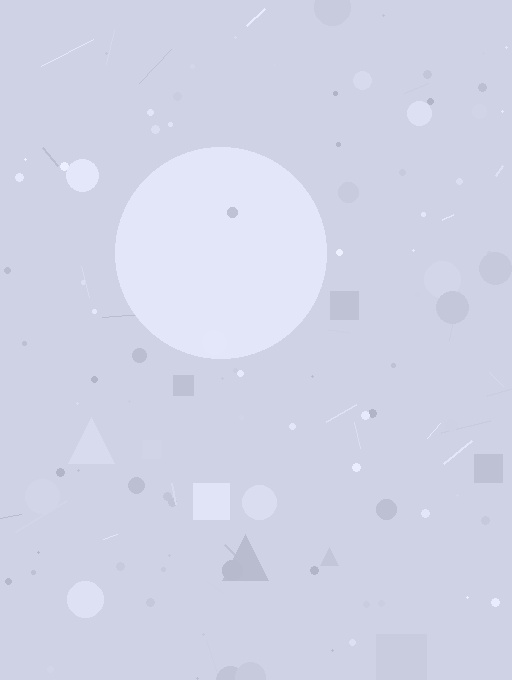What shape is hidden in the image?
A circle is hidden in the image.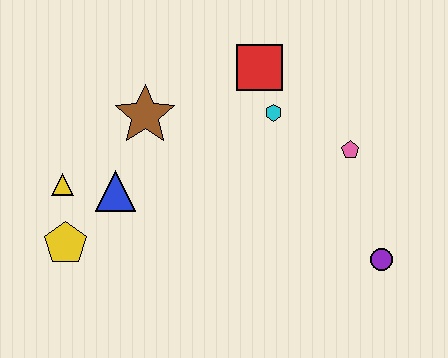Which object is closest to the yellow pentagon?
The yellow triangle is closest to the yellow pentagon.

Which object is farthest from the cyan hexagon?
The yellow pentagon is farthest from the cyan hexagon.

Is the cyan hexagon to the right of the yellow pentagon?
Yes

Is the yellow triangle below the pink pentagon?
Yes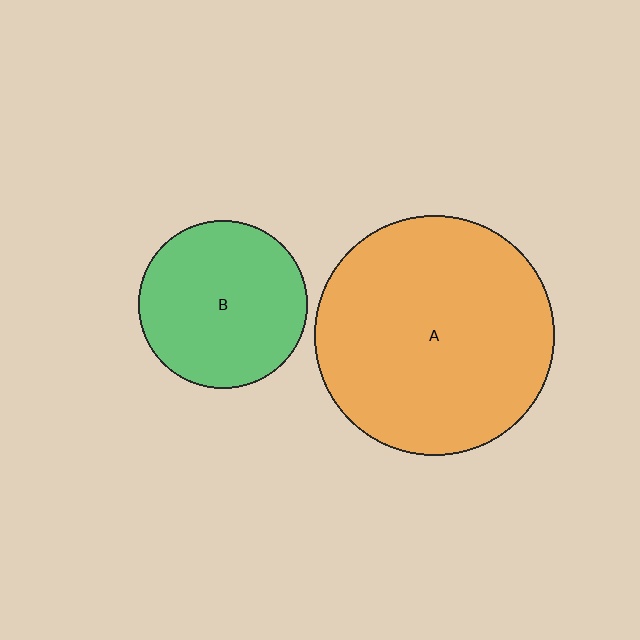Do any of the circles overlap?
No, none of the circles overlap.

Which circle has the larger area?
Circle A (orange).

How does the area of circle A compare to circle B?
Approximately 2.0 times.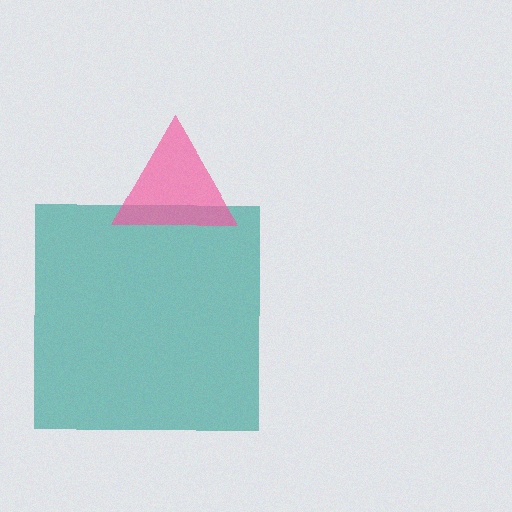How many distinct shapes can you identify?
There are 2 distinct shapes: a teal square, a pink triangle.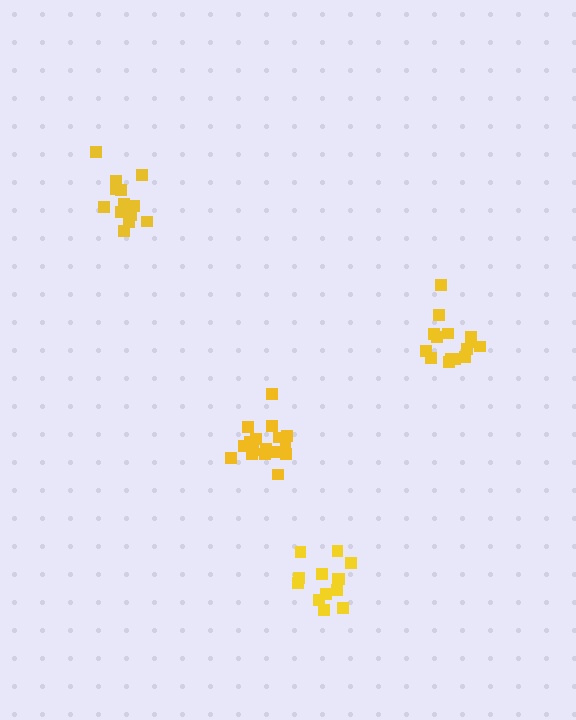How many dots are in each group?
Group 1: 15 dots, Group 2: 18 dots, Group 3: 13 dots, Group 4: 14 dots (60 total).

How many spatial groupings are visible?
There are 4 spatial groupings.